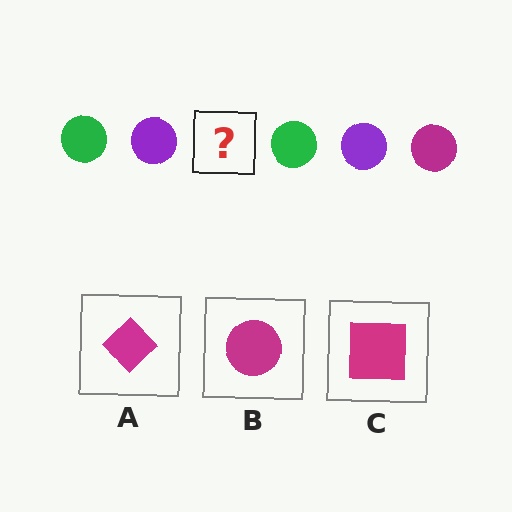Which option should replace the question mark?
Option B.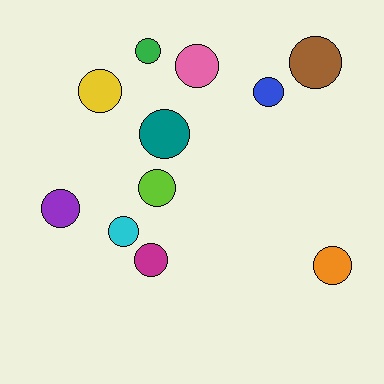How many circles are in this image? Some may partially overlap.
There are 11 circles.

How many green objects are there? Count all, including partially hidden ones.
There is 1 green object.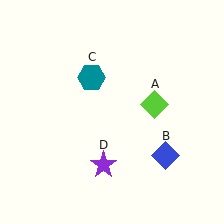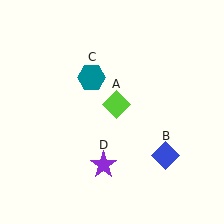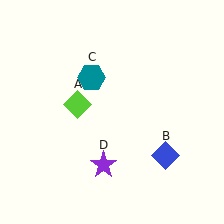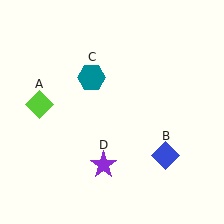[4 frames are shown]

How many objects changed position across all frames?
1 object changed position: lime diamond (object A).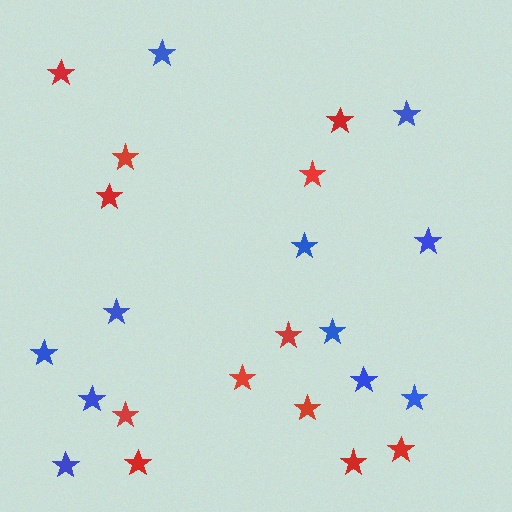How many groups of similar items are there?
There are 2 groups: one group of red stars (12) and one group of blue stars (11).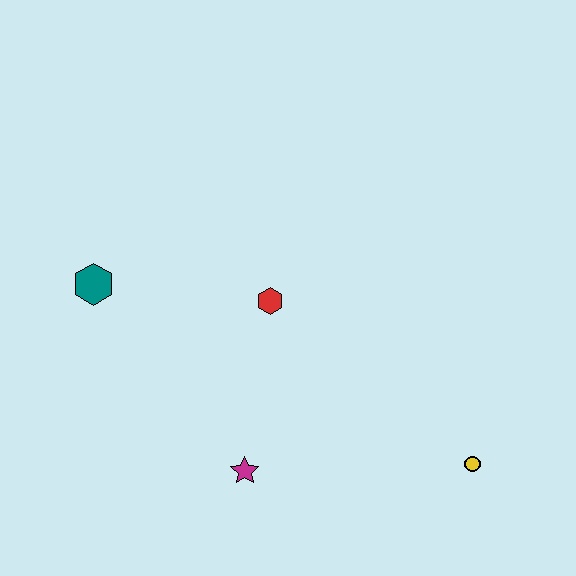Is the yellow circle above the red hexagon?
No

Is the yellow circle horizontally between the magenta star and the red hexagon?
No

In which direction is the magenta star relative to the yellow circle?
The magenta star is to the left of the yellow circle.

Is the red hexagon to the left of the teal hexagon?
No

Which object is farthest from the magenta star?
The teal hexagon is farthest from the magenta star.